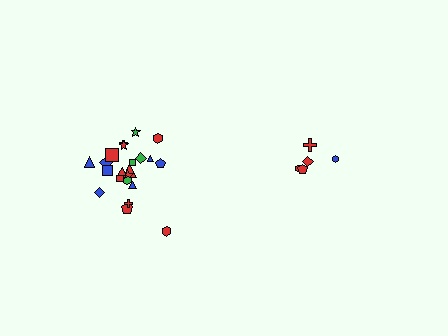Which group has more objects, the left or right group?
The left group.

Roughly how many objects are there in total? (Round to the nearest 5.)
Roughly 25 objects in total.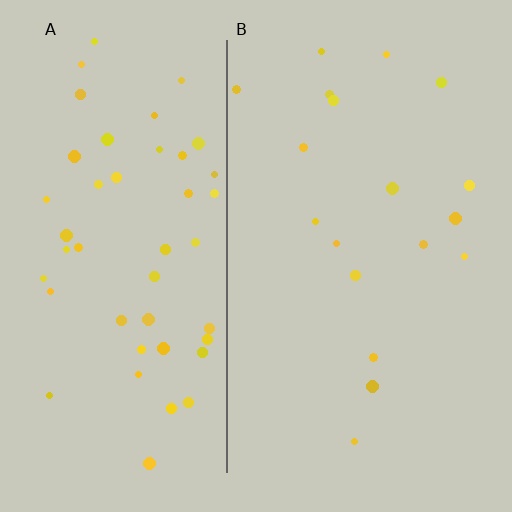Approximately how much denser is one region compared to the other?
Approximately 2.7× — region A over region B.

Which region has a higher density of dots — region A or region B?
A (the left).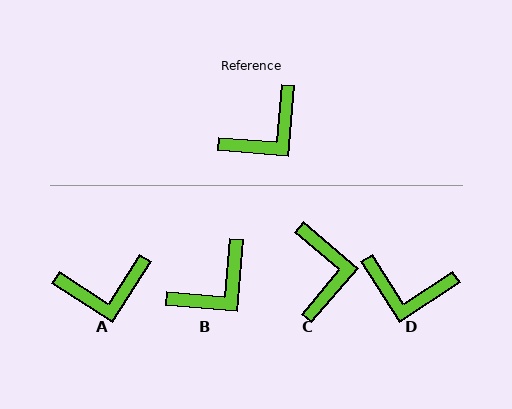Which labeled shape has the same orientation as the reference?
B.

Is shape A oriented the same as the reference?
No, it is off by about 28 degrees.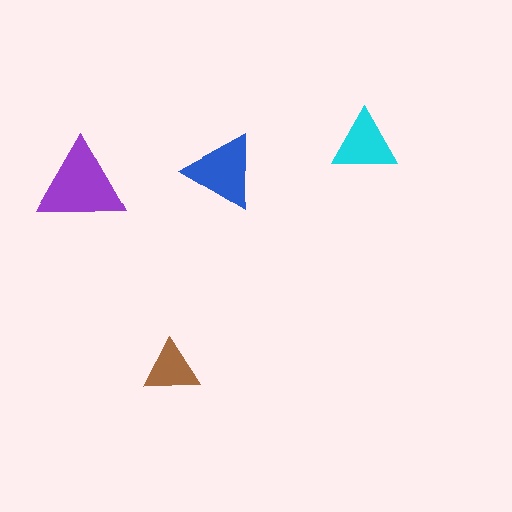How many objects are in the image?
There are 4 objects in the image.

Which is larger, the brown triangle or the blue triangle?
The blue one.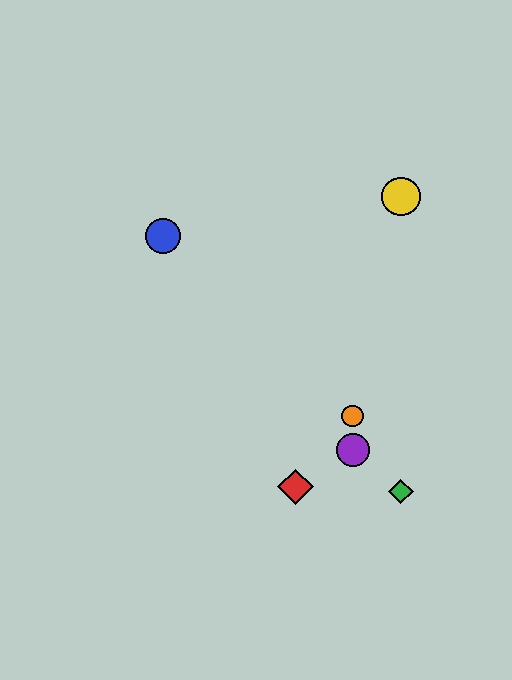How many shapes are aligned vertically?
2 shapes (the purple circle, the orange circle) are aligned vertically.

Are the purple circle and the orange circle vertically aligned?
Yes, both are at x≈353.